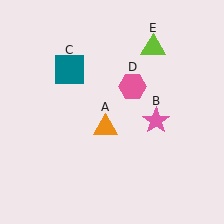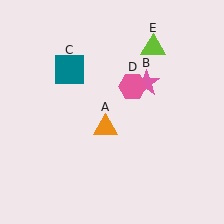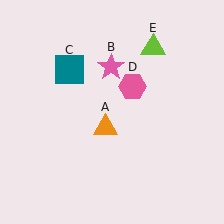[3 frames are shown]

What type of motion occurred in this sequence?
The pink star (object B) rotated counterclockwise around the center of the scene.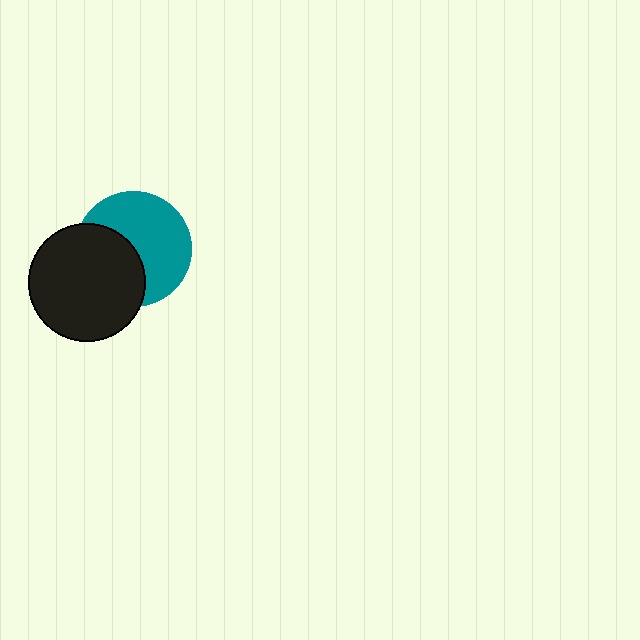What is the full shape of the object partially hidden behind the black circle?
The partially hidden object is a teal circle.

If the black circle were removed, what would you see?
You would see the complete teal circle.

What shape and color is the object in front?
The object in front is a black circle.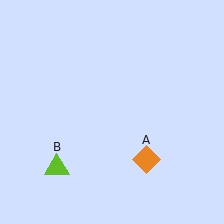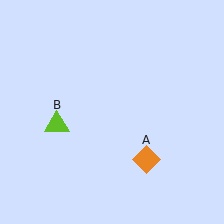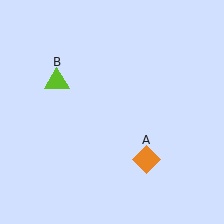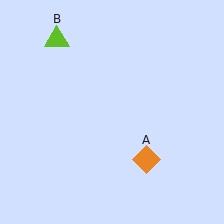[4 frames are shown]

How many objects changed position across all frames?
1 object changed position: lime triangle (object B).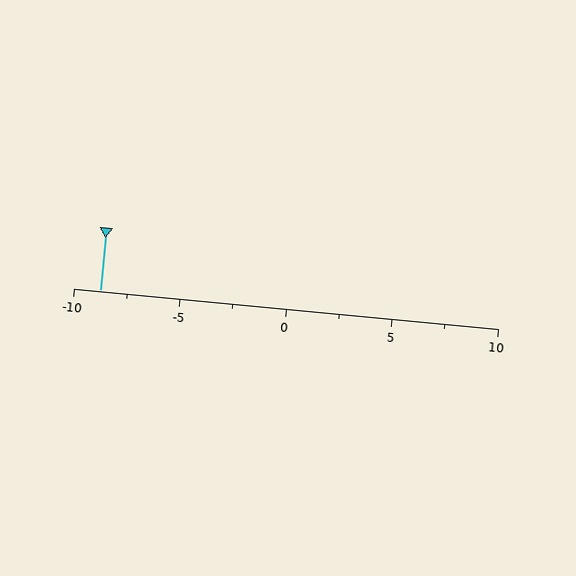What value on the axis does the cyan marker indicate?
The marker indicates approximately -8.8.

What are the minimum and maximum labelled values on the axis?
The axis runs from -10 to 10.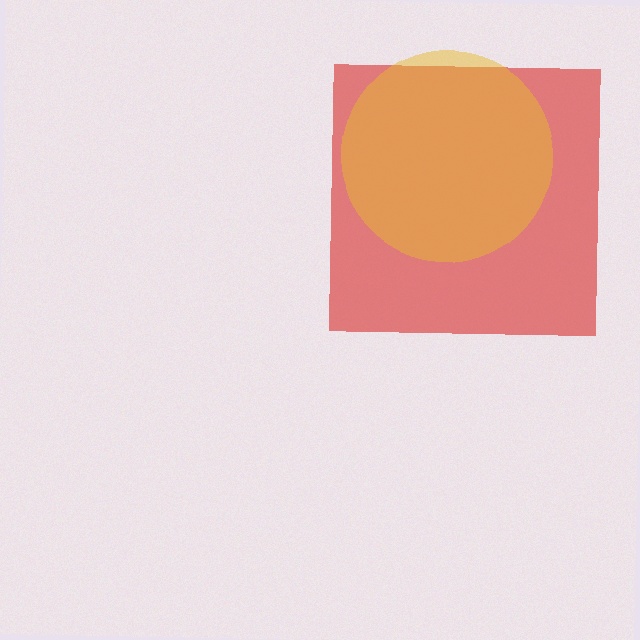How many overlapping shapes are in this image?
There are 2 overlapping shapes in the image.